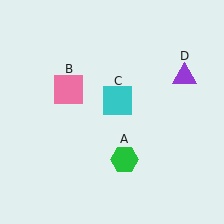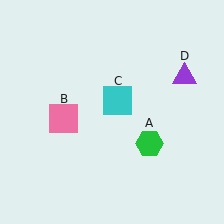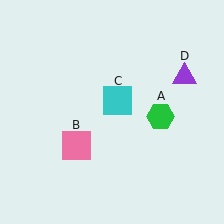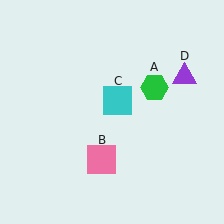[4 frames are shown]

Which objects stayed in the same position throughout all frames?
Cyan square (object C) and purple triangle (object D) remained stationary.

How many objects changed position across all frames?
2 objects changed position: green hexagon (object A), pink square (object B).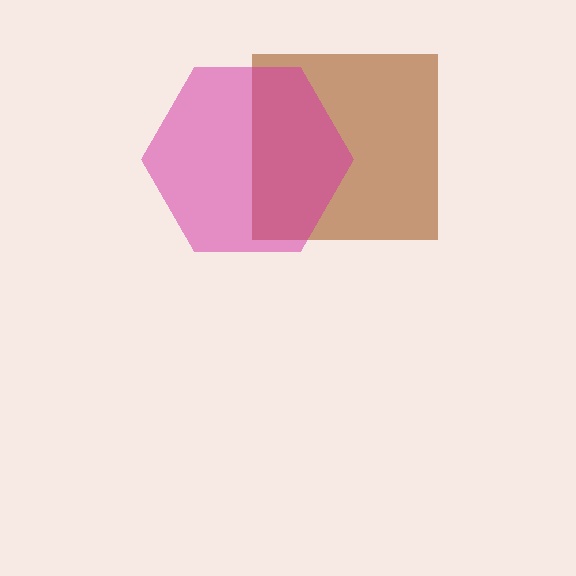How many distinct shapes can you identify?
There are 2 distinct shapes: a brown square, a magenta hexagon.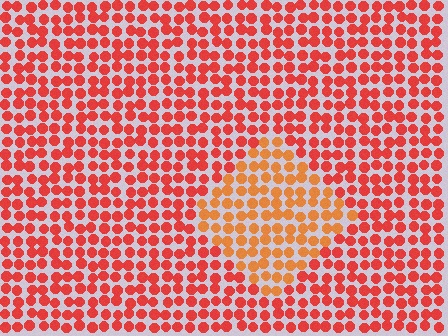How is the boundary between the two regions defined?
The boundary is defined purely by a slight shift in hue (about 26 degrees). Spacing, size, and orientation are identical on both sides.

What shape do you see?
I see a diamond.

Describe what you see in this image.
The image is filled with small red elements in a uniform arrangement. A diamond-shaped region is visible where the elements are tinted to a slightly different hue, forming a subtle color boundary.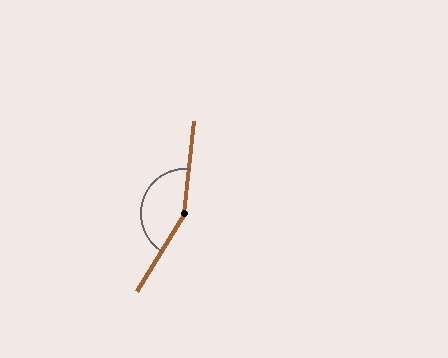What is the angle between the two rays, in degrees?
Approximately 154 degrees.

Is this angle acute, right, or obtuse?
It is obtuse.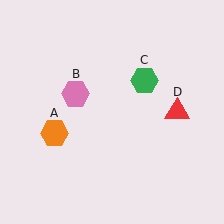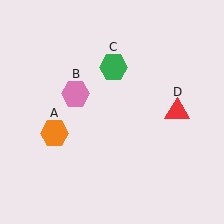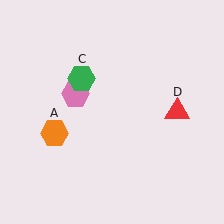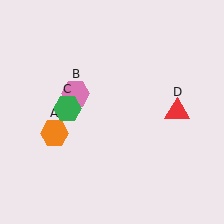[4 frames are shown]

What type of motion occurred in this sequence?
The green hexagon (object C) rotated counterclockwise around the center of the scene.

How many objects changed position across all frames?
1 object changed position: green hexagon (object C).